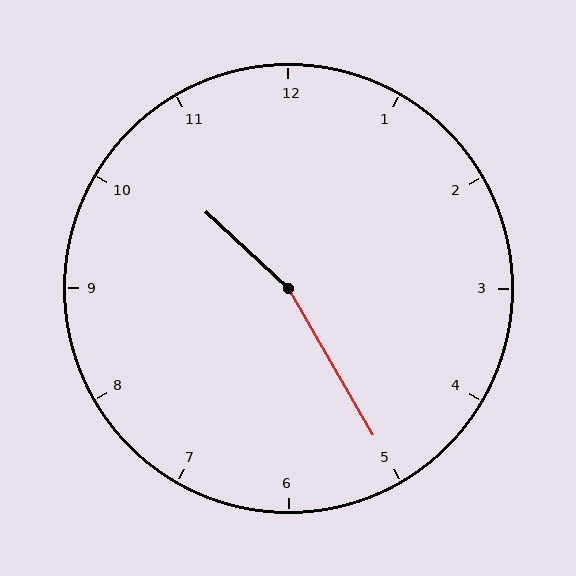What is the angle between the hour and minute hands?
Approximately 162 degrees.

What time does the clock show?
10:25.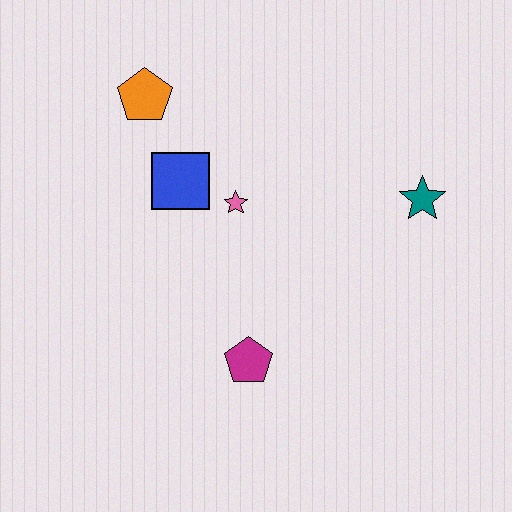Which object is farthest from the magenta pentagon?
The orange pentagon is farthest from the magenta pentagon.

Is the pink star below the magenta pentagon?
No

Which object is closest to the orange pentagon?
The blue square is closest to the orange pentagon.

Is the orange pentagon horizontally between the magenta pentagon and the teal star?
No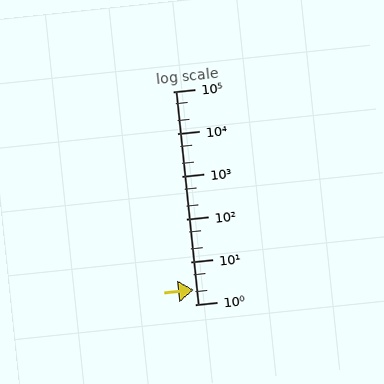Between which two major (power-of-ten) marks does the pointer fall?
The pointer is between 1 and 10.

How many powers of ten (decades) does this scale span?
The scale spans 5 decades, from 1 to 100000.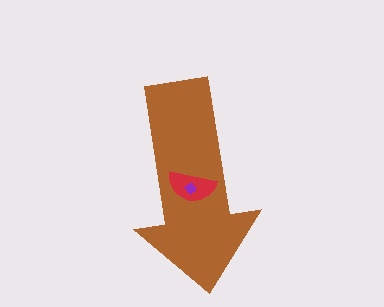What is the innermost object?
The purple diamond.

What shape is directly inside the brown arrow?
The red semicircle.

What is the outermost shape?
The brown arrow.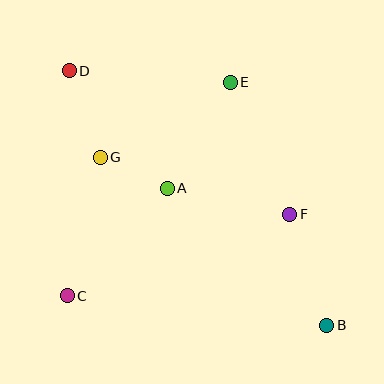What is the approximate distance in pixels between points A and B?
The distance between A and B is approximately 210 pixels.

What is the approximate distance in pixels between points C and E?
The distance between C and E is approximately 268 pixels.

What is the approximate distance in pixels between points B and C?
The distance between B and C is approximately 261 pixels.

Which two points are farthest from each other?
Points B and D are farthest from each other.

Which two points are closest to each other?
Points A and G are closest to each other.